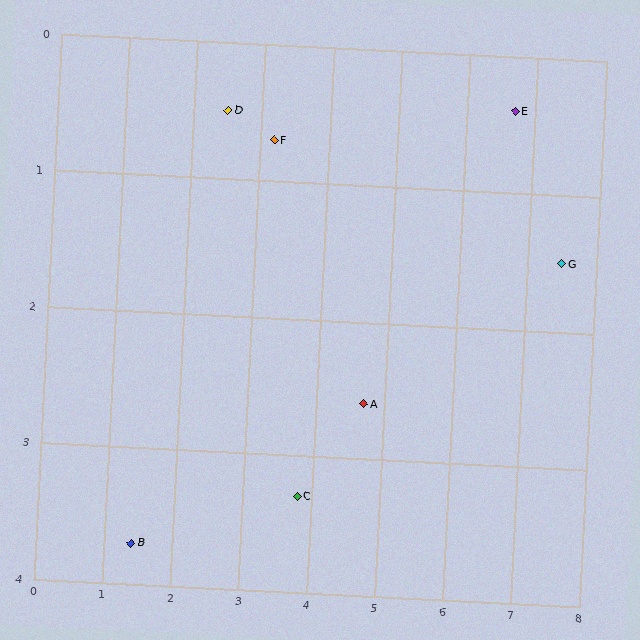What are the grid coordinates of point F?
Point F is at approximately (3.2, 0.7).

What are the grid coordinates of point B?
Point B is at approximately (1.4, 3.7).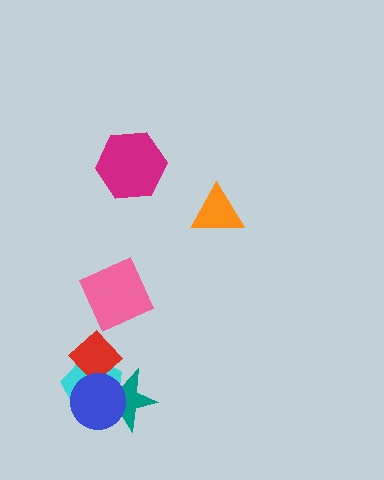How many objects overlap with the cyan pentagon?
3 objects overlap with the cyan pentagon.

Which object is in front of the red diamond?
The blue circle is in front of the red diamond.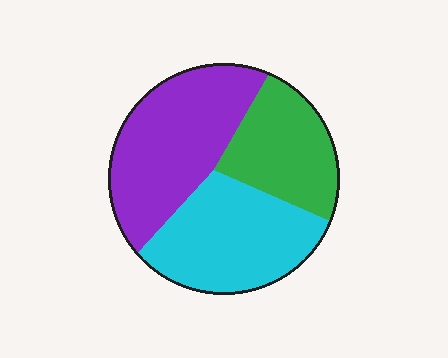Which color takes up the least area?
Green, at roughly 25%.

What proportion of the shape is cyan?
Cyan covers around 35% of the shape.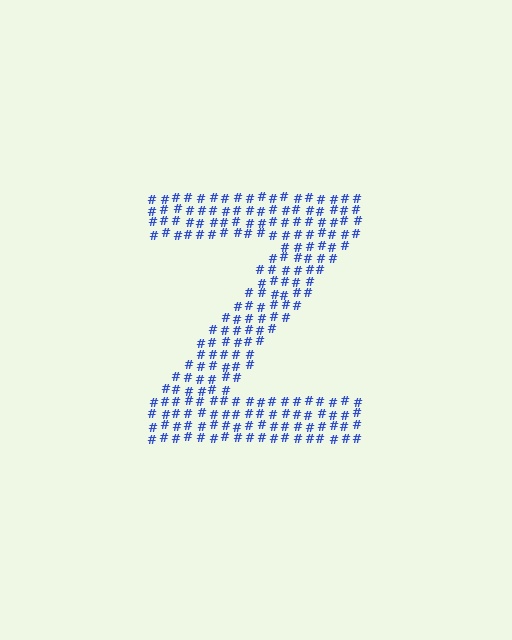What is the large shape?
The large shape is the letter Z.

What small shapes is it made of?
It is made of small hash symbols.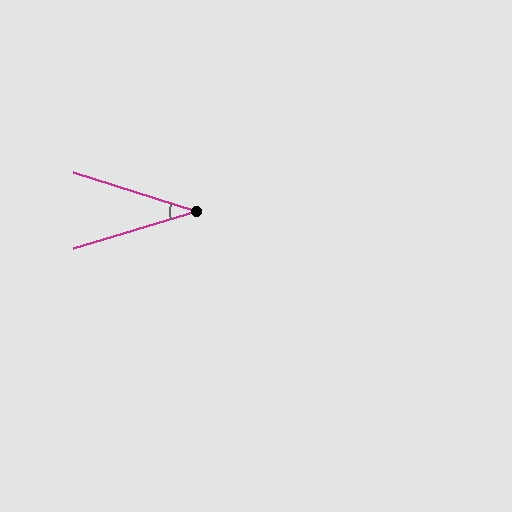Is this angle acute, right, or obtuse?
It is acute.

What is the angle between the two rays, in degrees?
Approximately 34 degrees.